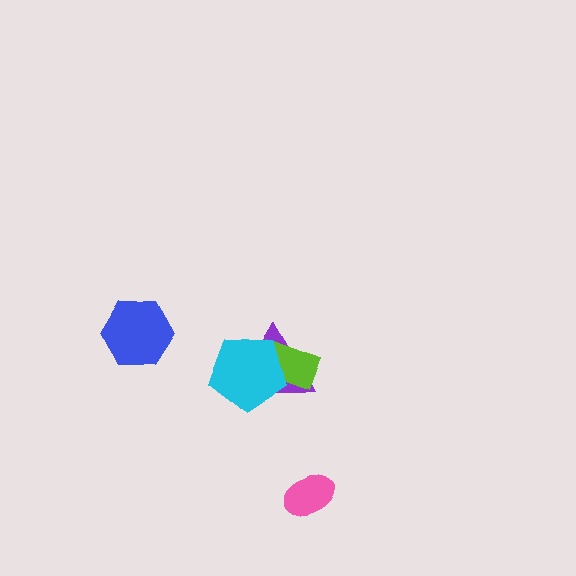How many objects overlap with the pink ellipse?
0 objects overlap with the pink ellipse.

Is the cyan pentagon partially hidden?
No, no other shape covers it.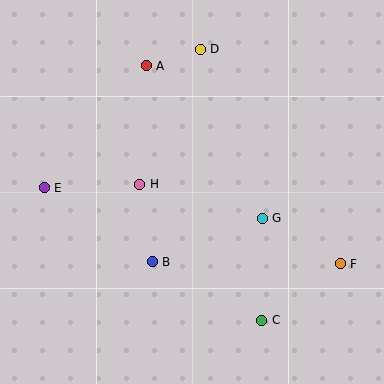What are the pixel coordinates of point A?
Point A is at (146, 66).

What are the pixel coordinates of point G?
Point G is at (262, 218).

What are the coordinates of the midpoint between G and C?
The midpoint between G and C is at (262, 269).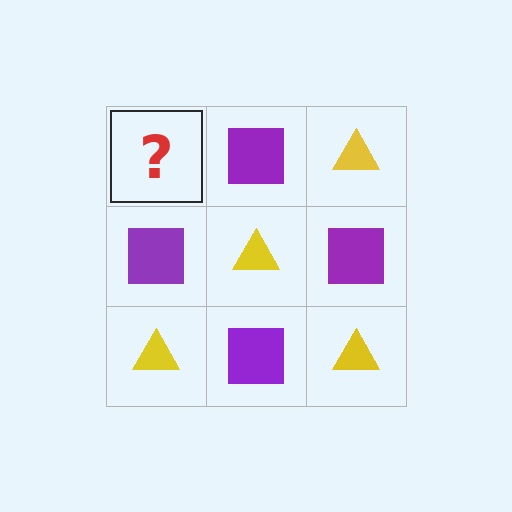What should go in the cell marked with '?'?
The missing cell should contain a yellow triangle.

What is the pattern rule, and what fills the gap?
The rule is that it alternates yellow triangle and purple square in a checkerboard pattern. The gap should be filled with a yellow triangle.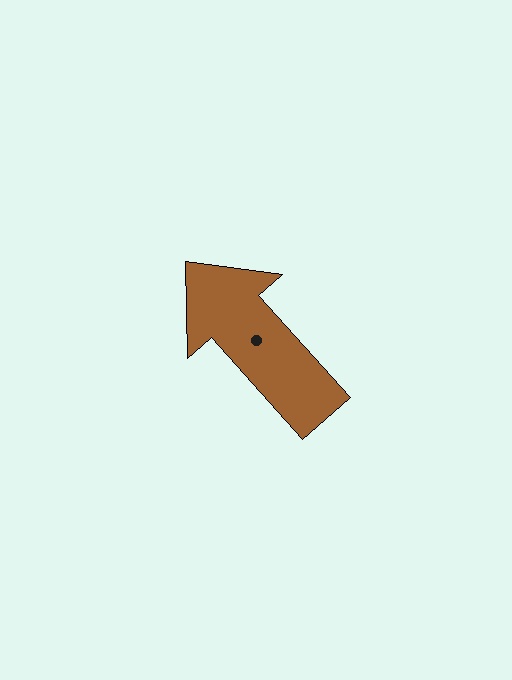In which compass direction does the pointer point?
Northwest.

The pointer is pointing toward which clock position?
Roughly 11 o'clock.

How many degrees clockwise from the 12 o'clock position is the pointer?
Approximately 318 degrees.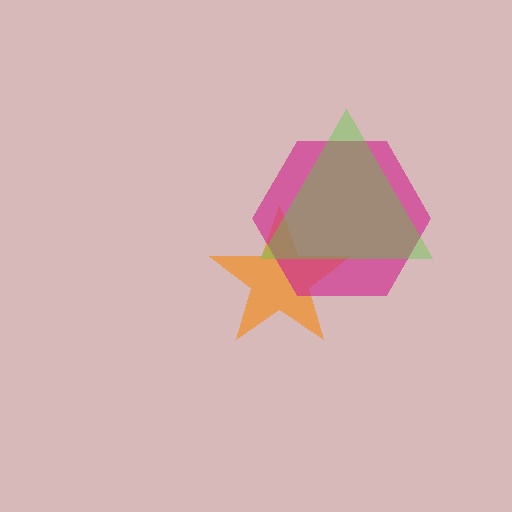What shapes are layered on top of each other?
The layered shapes are: an orange star, a magenta hexagon, a lime triangle.